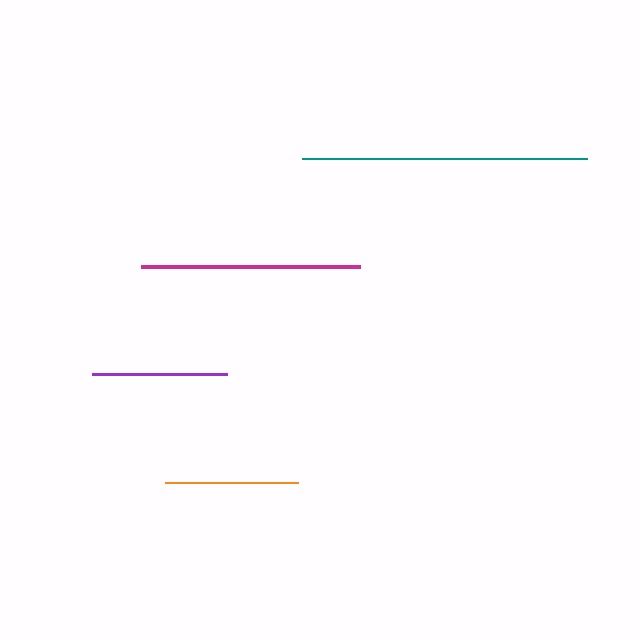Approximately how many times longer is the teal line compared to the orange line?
The teal line is approximately 2.1 times the length of the orange line.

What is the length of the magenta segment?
The magenta segment is approximately 219 pixels long.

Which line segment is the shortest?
The orange line is the shortest at approximately 133 pixels.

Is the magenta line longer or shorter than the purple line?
The magenta line is longer than the purple line.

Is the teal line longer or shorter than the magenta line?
The teal line is longer than the magenta line.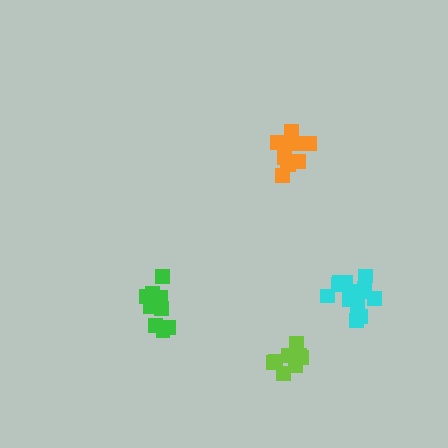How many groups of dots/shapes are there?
There are 4 groups.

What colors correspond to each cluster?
The clusters are colored: green, cyan, lime, orange.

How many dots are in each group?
Group 1: 9 dots, Group 2: 14 dots, Group 3: 9 dots, Group 4: 11 dots (43 total).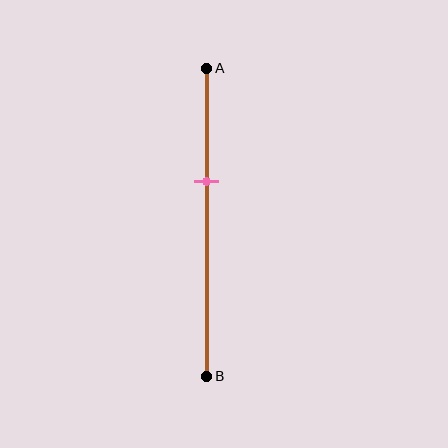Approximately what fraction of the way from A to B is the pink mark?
The pink mark is approximately 35% of the way from A to B.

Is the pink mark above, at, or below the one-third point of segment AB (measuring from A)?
The pink mark is below the one-third point of segment AB.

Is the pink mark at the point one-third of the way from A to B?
No, the mark is at about 35% from A, not at the 33% one-third point.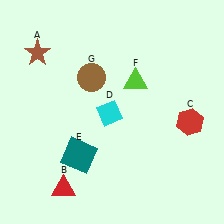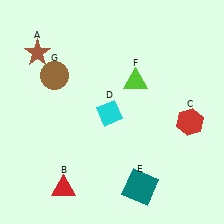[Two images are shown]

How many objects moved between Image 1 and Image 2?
2 objects moved between the two images.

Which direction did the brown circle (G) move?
The brown circle (G) moved left.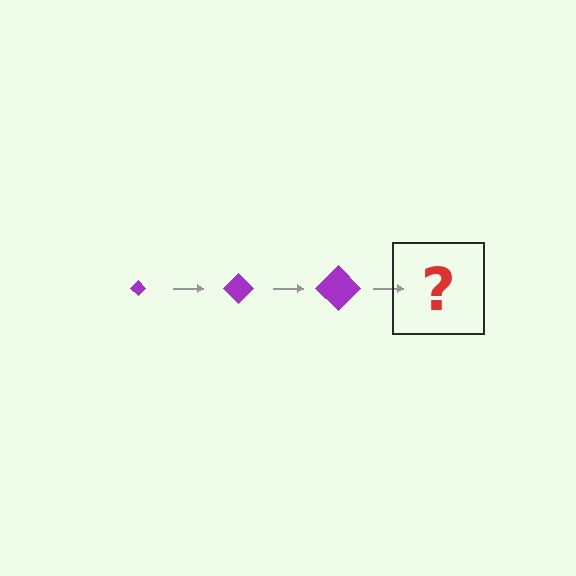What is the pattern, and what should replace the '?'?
The pattern is that the diamond gets progressively larger each step. The '?' should be a purple diamond, larger than the previous one.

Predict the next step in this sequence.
The next step is a purple diamond, larger than the previous one.